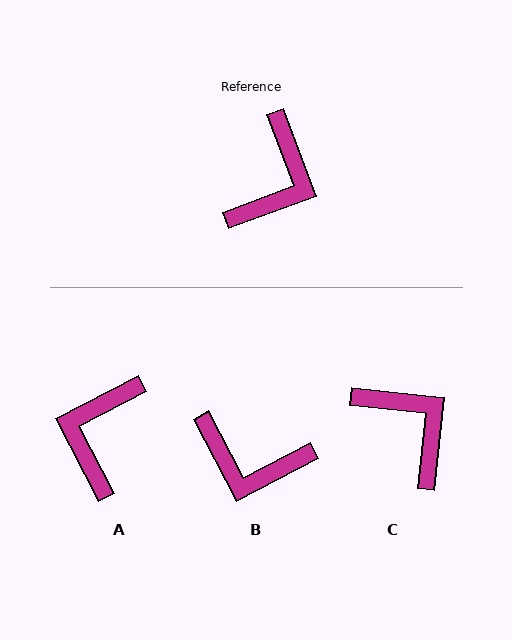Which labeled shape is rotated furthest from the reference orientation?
A, about 173 degrees away.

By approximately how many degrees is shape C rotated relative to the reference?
Approximately 63 degrees counter-clockwise.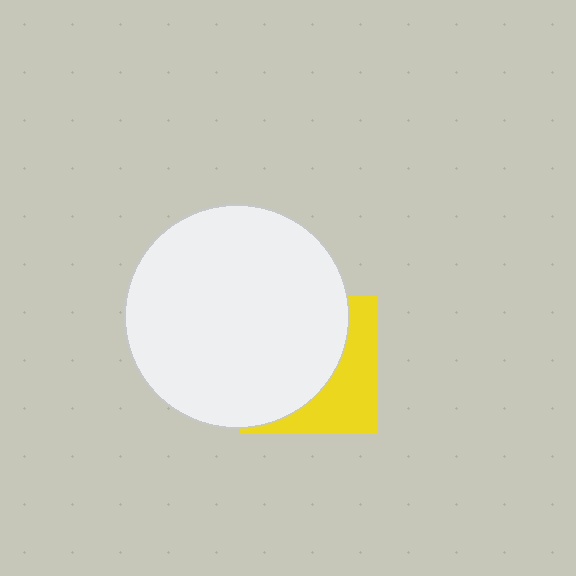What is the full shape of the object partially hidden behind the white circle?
The partially hidden object is a yellow square.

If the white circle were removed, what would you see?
You would see the complete yellow square.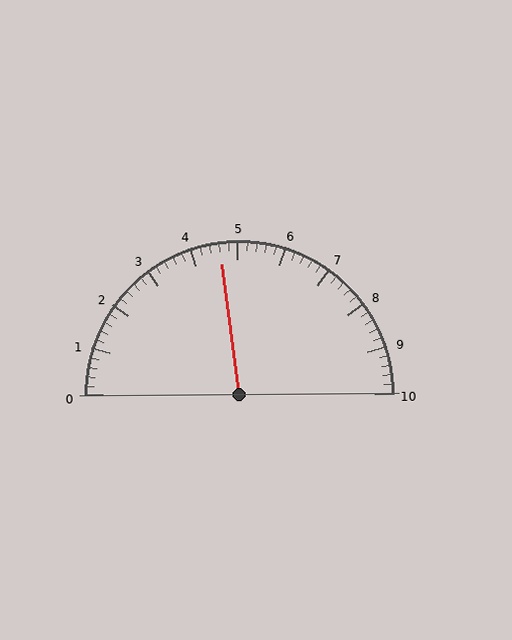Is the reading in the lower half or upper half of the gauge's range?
The reading is in the lower half of the range (0 to 10).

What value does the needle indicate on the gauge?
The needle indicates approximately 4.6.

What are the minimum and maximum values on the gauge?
The gauge ranges from 0 to 10.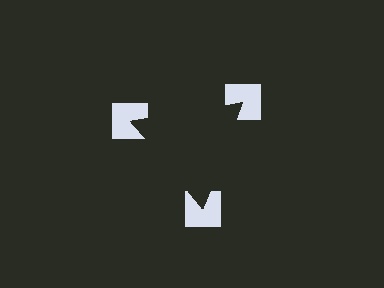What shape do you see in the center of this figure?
An illusory triangle — its edges are inferred from the aligned wedge cuts in the notched squares, not physically drawn.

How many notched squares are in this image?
There are 3 — one at each vertex of the illusory triangle.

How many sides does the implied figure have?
3 sides.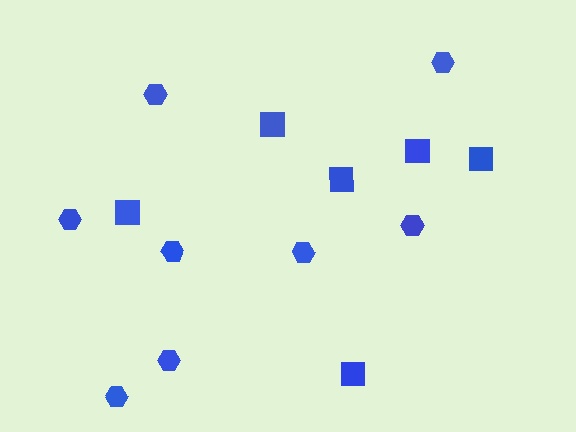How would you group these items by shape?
There are 2 groups: one group of squares (6) and one group of hexagons (8).